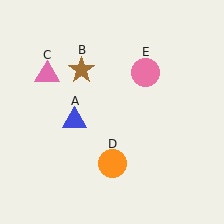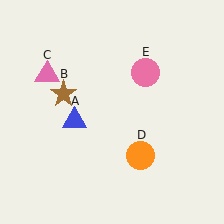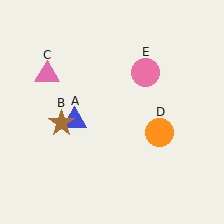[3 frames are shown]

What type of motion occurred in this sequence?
The brown star (object B), orange circle (object D) rotated counterclockwise around the center of the scene.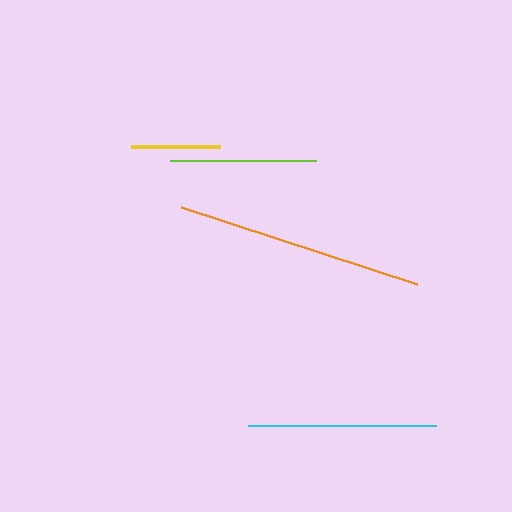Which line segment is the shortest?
The yellow line is the shortest at approximately 89 pixels.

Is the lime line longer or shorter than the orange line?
The orange line is longer than the lime line.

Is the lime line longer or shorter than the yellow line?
The lime line is longer than the yellow line.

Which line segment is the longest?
The orange line is the longest at approximately 248 pixels.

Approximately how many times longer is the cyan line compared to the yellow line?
The cyan line is approximately 2.1 times the length of the yellow line.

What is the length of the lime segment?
The lime segment is approximately 147 pixels long.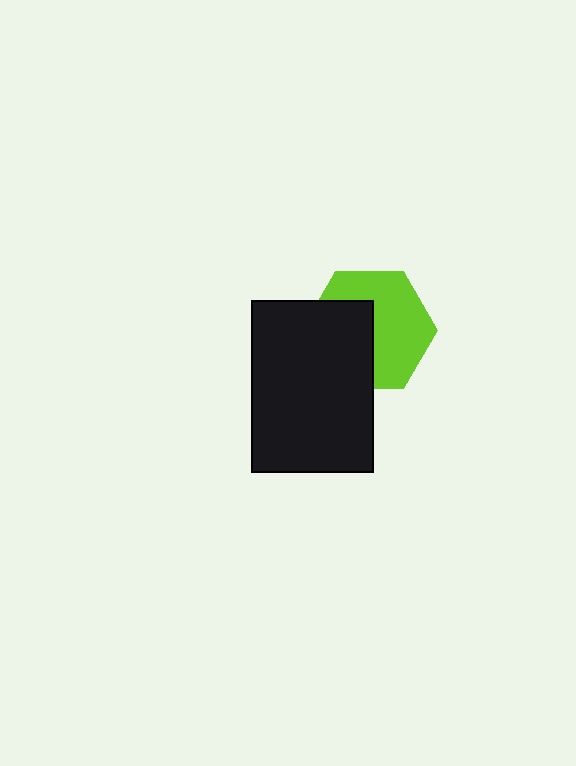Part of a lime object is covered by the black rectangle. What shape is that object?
It is a hexagon.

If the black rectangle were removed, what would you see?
You would see the complete lime hexagon.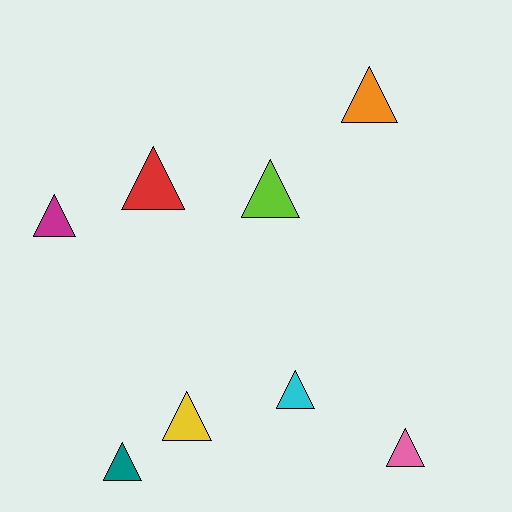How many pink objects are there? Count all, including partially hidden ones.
There is 1 pink object.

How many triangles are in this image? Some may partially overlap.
There are 8 triangles.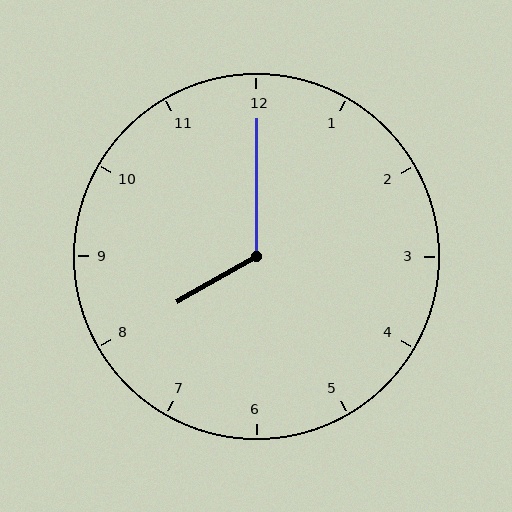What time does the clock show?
8:00.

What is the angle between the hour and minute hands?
Approximately 120 degrees.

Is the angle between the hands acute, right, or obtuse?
It is obtuse.